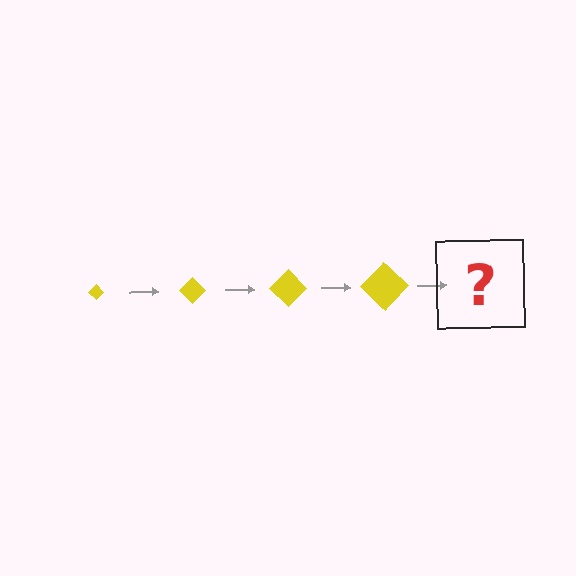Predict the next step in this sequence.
The next step is a yellow diamond, larger than the previous one.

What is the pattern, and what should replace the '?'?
The pattern is that the diamond gets progressively larger each step. The '?' should be a yellow diamond, larger than the previous one.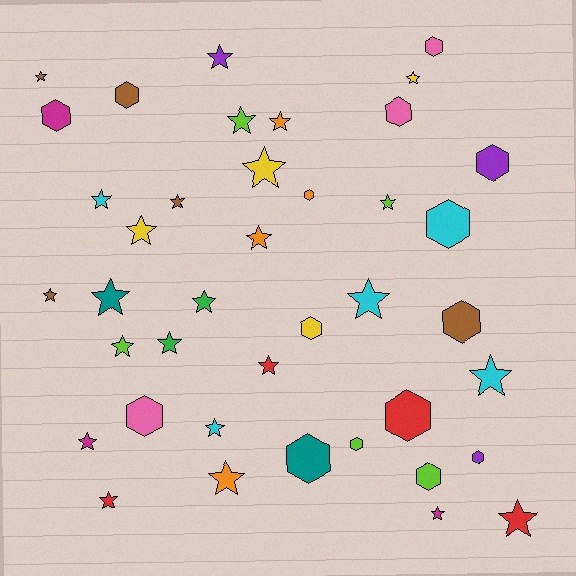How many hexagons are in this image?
There are 15 hexagons.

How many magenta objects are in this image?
There are 3 magenta objects.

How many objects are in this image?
There are 40 objects.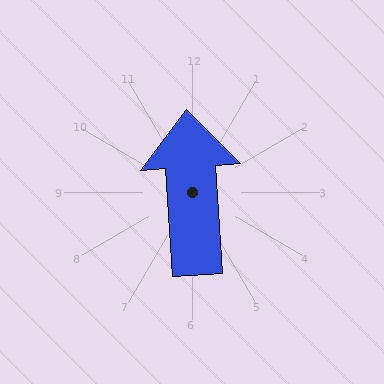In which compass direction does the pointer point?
North.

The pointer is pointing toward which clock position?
Roughly 12 o'clock.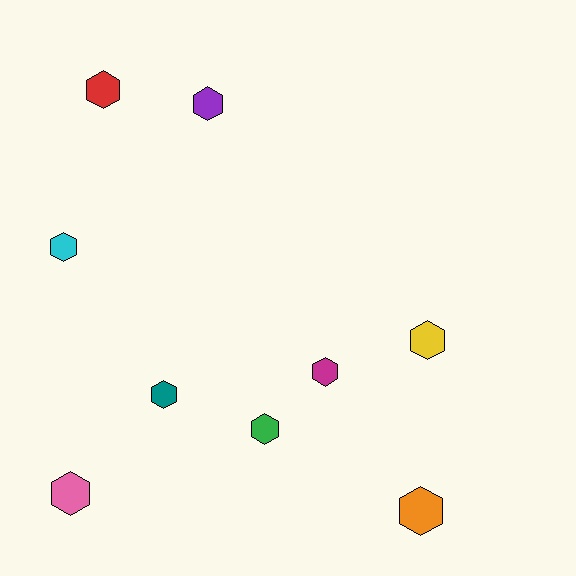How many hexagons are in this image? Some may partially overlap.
There are 9 hexagons.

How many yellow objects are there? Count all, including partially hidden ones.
There is 1 yellow object.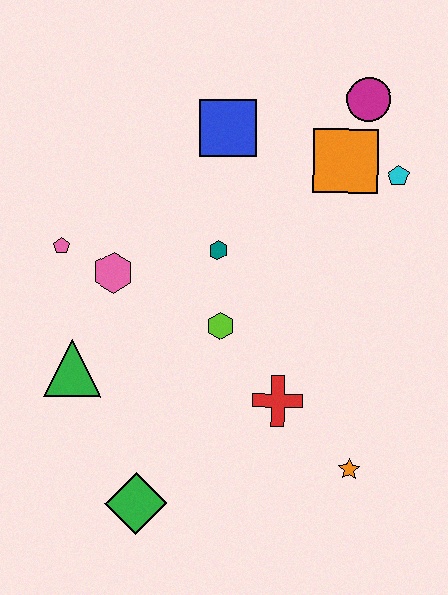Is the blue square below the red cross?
No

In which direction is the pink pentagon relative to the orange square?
The pink pentagon is to the left of the orange square.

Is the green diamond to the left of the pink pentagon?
No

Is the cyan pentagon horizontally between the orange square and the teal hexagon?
No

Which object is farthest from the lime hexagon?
The magenta circle is farthest from the lime hexagon.